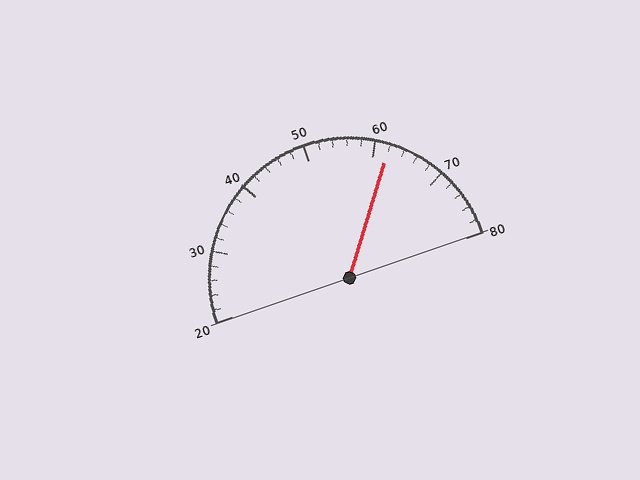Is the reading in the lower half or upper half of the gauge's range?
The reading is in the upper half of the range (20 to 80).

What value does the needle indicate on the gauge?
The needle indicates approximately 62.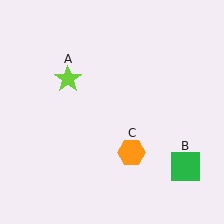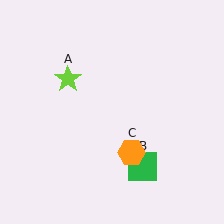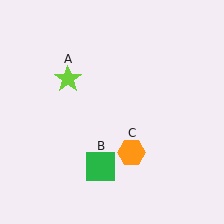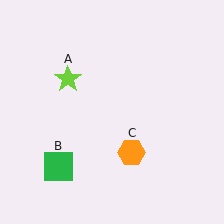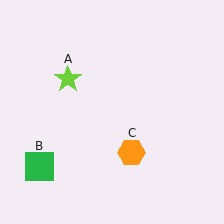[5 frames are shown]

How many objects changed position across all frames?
1 object changed position: green square (object B).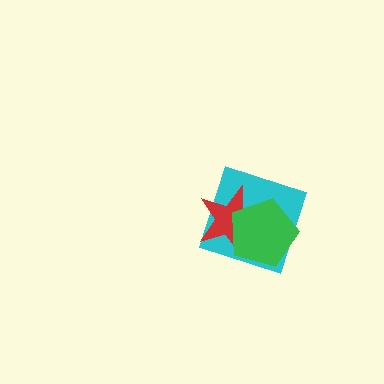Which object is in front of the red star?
The green pentagon is in front of the red star.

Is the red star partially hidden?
Yes, it is partially covered by another shape.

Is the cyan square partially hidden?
Yes, it is partially covered by another shape.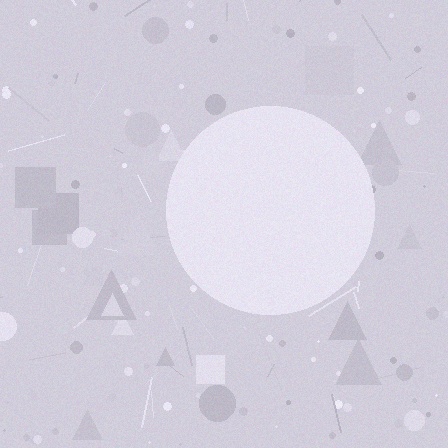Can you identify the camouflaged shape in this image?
The camouflaged shape is a circle.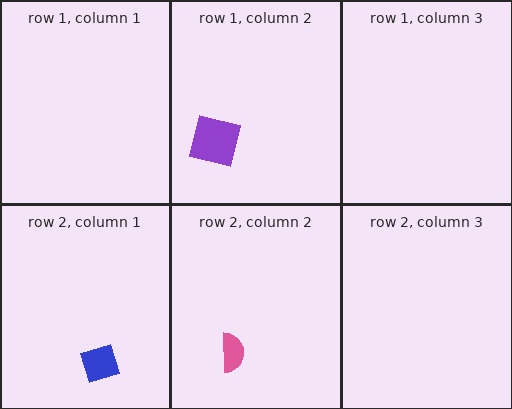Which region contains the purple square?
The row 1, column 2 region.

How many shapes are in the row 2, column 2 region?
1.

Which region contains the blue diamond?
The row 2, column 1 region.